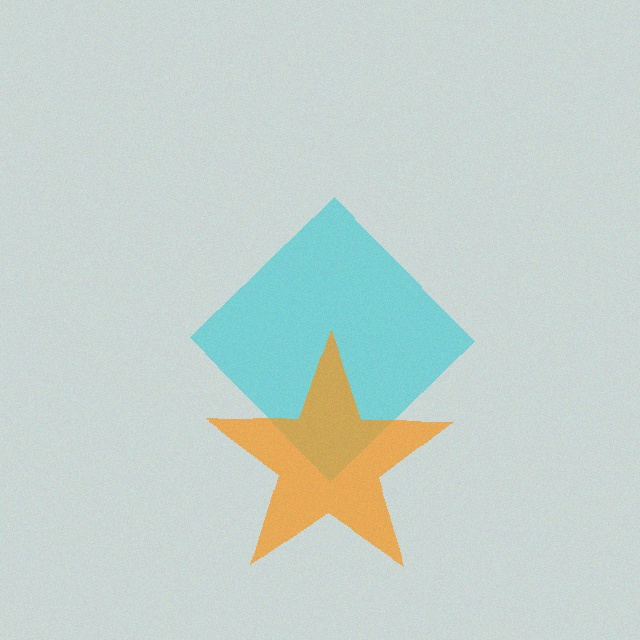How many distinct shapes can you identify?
There are 2 distinct shapes: a cyan diamond, an orange star.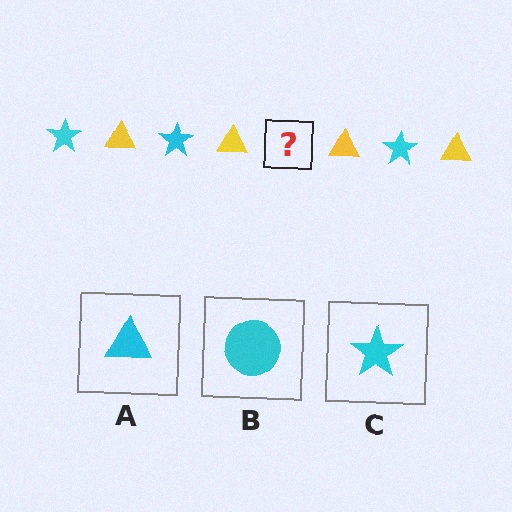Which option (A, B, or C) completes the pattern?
C.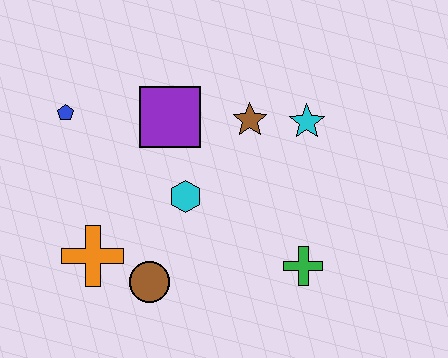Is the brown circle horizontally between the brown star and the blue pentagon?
Yes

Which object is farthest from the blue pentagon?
The green cross is farthest from the blue pentagon.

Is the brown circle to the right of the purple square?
No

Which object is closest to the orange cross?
The brown circle is closest to the orange cross.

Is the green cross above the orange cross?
No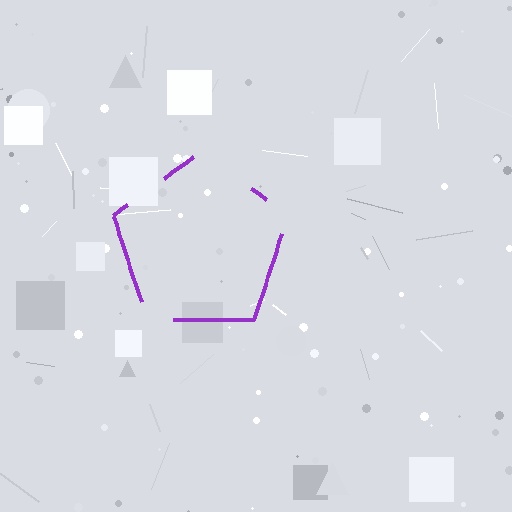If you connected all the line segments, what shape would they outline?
They would outline a pentagon.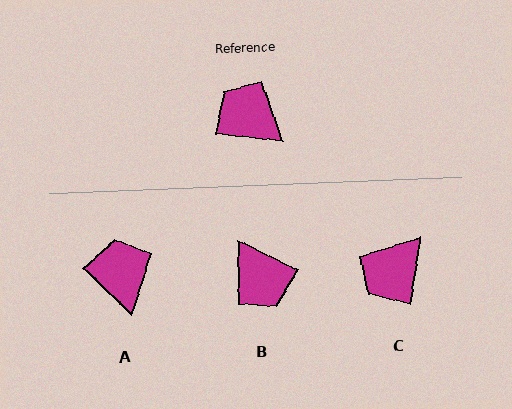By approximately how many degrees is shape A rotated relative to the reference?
Approximately 37 degrees clockwise.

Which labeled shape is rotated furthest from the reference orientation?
B, about 161 degrees away.